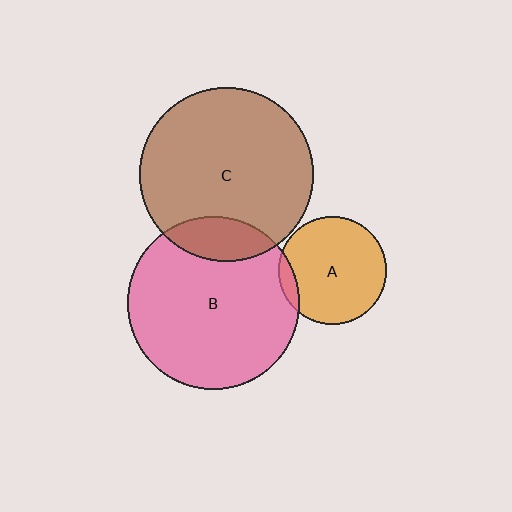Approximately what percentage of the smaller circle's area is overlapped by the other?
Approximately 10%.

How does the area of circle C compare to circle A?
Approximately 2.6 times.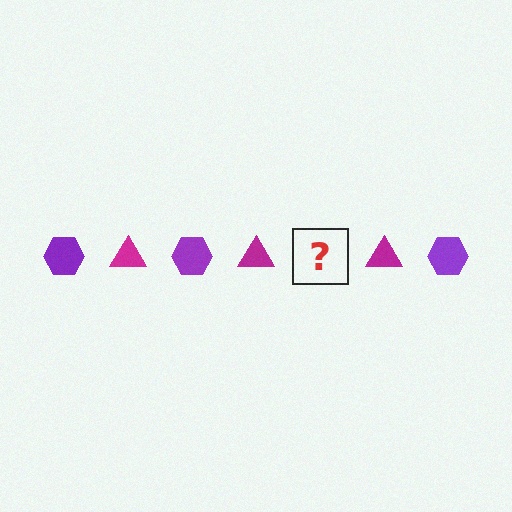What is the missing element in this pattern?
The missing element is a purple hexagon.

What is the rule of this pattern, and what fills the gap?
The rule is that the pattern alternates between purple hexagon and magenta triangle. The gap should be filled with a purple hexagon.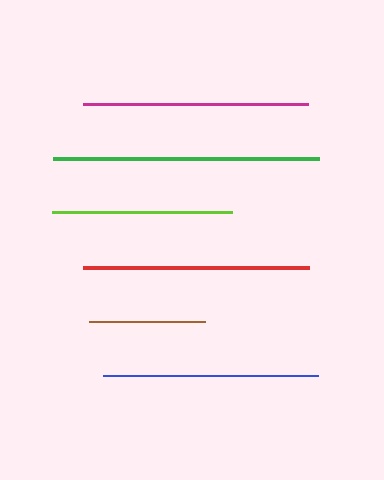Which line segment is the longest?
The green line is the longest at approximately 266 pixels.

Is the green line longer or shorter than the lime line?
The green line is longer than the lime line.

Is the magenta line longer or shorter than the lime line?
The magenta line is longer than the lime line.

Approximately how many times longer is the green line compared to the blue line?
The green line is approximately 1.2 times the length of the blue line.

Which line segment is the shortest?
The brown line is the shortest at approximately 116 pixels.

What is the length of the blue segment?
The blue segment is approximately 215 pixels long.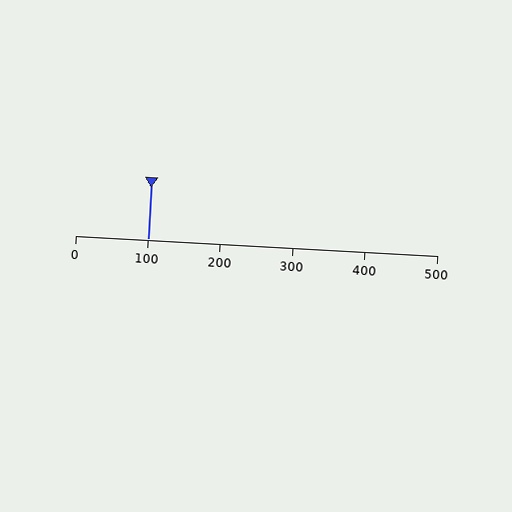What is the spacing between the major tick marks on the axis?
The major ticks are spaced 100 apart.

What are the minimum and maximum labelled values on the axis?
The axis runs from 0 to 500.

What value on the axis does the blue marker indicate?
The marker indicates approximately 100.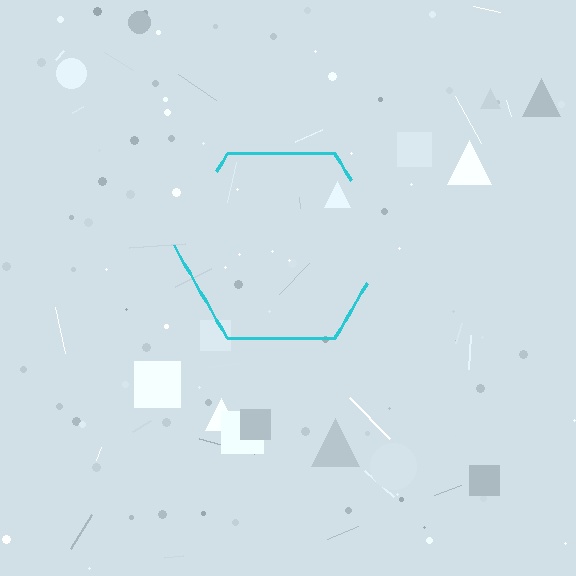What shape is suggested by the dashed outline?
The dashed outline suggests a hexagon.